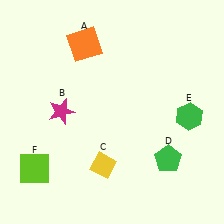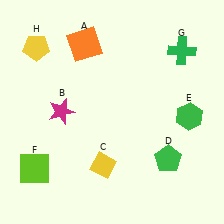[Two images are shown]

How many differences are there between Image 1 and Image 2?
There are 2 differences between the two images.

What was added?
A green cross (G), a yellow pentagon (H) were added in Image 2.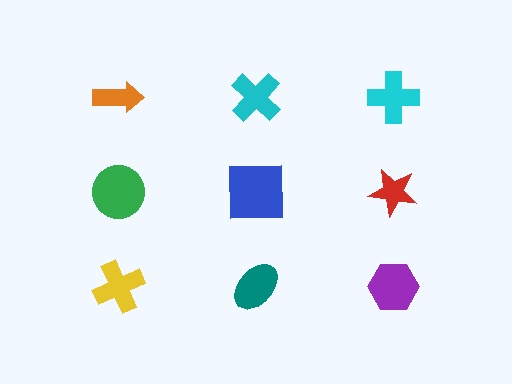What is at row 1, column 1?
An orange arrow.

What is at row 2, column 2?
A blue square.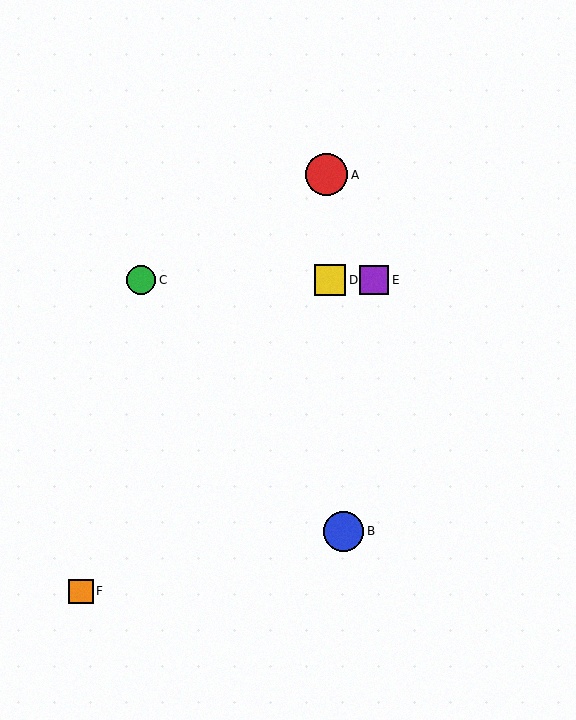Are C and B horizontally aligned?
No, C is at y≈280 and B is at y≈531.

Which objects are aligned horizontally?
Objects C, D, E are aligned horizontally.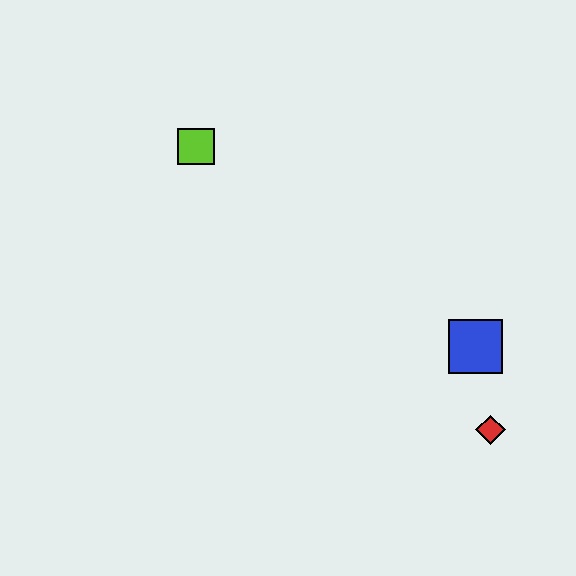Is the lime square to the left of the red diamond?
Yes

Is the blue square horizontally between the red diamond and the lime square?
Yes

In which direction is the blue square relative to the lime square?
The blue square is to the right of the lime square.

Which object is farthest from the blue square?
The lime square is farthest from the blue square.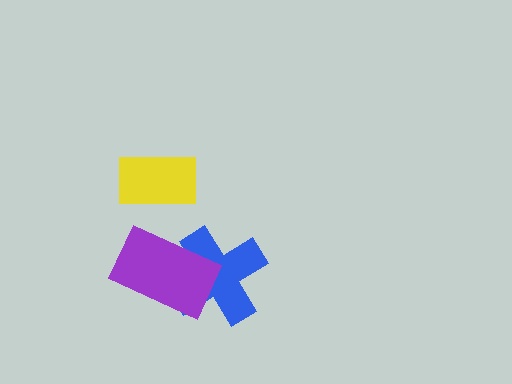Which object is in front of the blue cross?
The purple rectangle is in front of the blue cross.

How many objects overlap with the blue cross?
1 object overlaps with the blue cross.